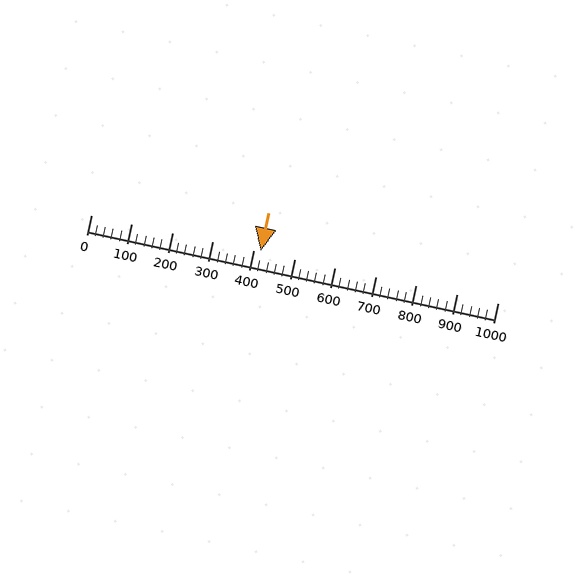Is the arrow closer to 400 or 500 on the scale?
The arrow is closer to 400.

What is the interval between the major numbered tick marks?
The major tick marks are spaced 100 units apart.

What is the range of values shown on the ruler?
The ruler shows values from 0 to 1000.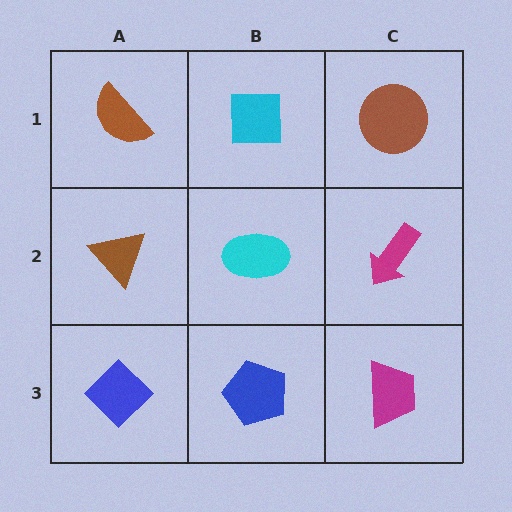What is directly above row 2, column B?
A cyan square.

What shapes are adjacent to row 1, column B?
A cyan ellipse (row 2, column B), a brown semicircle (row 1, column A), a brown circle (row 1, column C).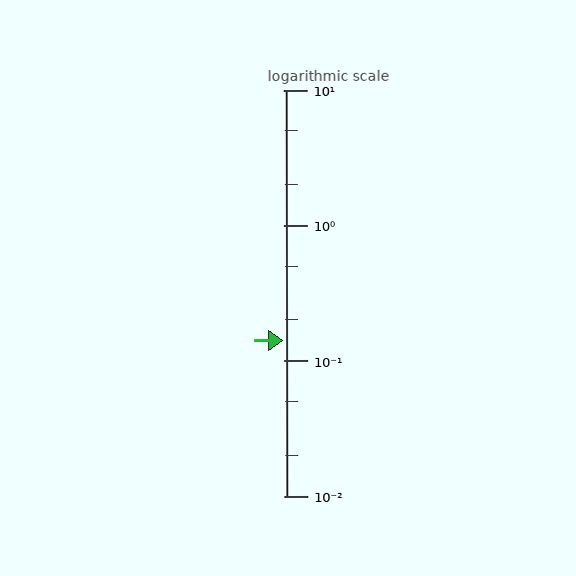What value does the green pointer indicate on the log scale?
The pointer indicates approximately 0.14.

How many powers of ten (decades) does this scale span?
The scale spans 3 decades, from 0.01 to 10.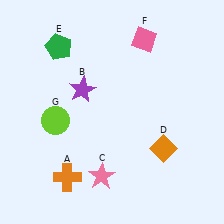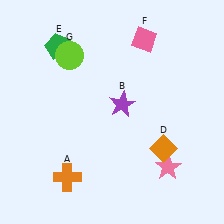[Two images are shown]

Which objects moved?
The objects that moved are: the purple star (B), the pink star (C), the lime circle (G).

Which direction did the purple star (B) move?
The purple star (B) moved right.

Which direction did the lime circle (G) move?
The lime circle (G) moved up.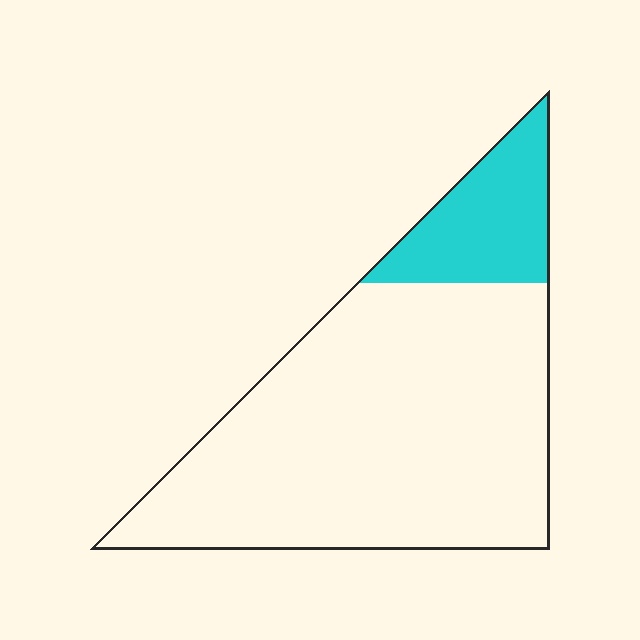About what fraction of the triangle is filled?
About one sixth (1/6).